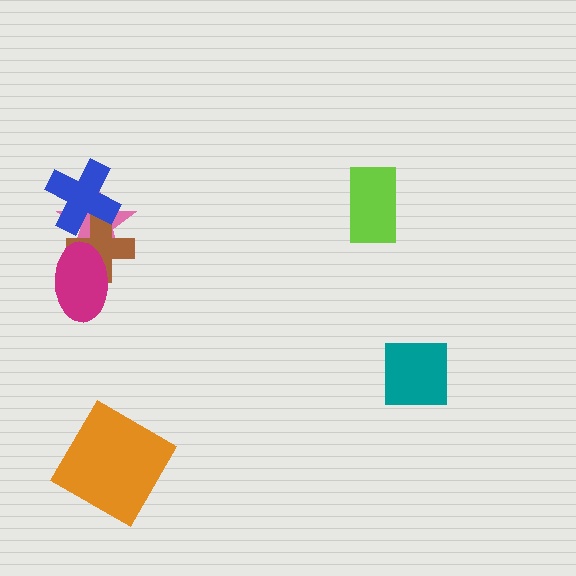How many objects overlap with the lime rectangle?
0 objects overlap with the lime rectangle.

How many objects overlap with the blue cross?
2 objects overlap with the blue cross.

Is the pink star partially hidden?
Yes, it is partially covered by another shape.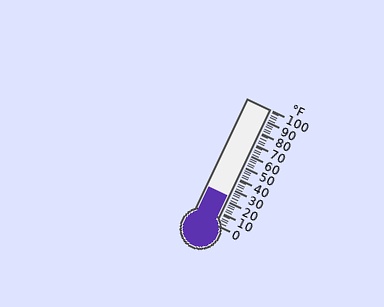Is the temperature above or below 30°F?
The temperature is below 30°F.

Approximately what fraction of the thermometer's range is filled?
The thermometer is filled to approximately 25% of its range.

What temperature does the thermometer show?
The thermometer shows approximately 24°F.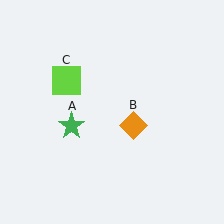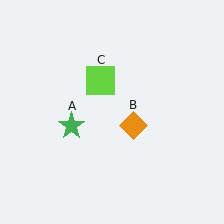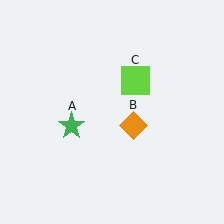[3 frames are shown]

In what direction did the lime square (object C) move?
The lime square (object C) moved right.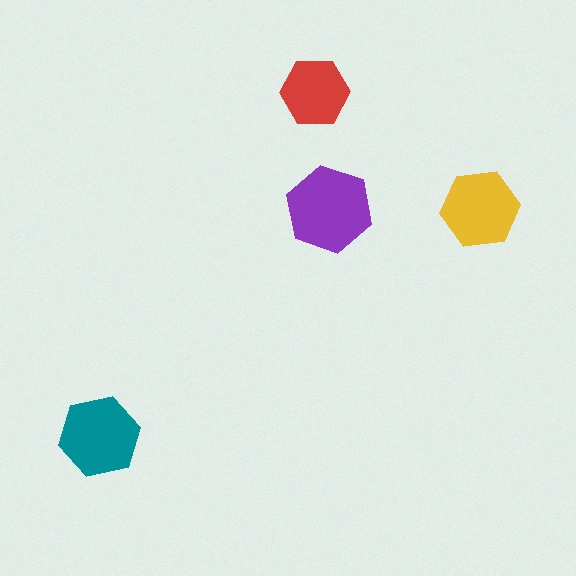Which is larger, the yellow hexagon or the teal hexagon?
The teal one.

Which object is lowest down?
The teal hexagon is bottommost.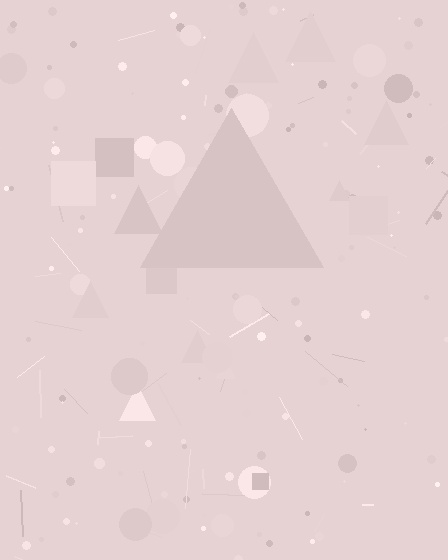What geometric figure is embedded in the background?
A triangle is embedded in the background.